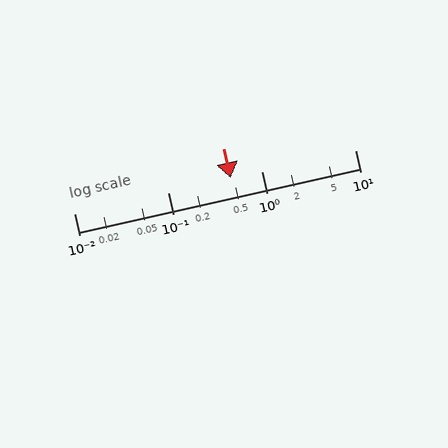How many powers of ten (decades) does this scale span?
The scale spans 3 decades, from 0.01 to 10.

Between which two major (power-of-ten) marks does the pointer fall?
The pointer is between 0.1 and 1.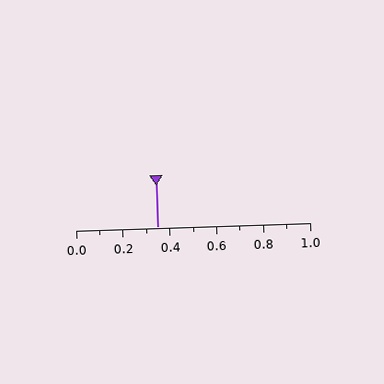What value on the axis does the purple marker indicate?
The marker indicates approximately 0.35.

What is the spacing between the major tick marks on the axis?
The major ticks are spaced 0.2 apart.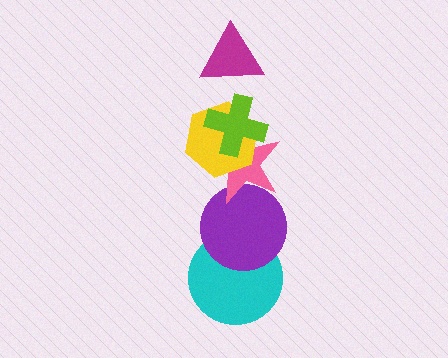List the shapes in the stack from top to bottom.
From top to bottom: the magenta triangle, the lime cross, the yellow hexagon, the pink star, the purple circle, the cyan circle.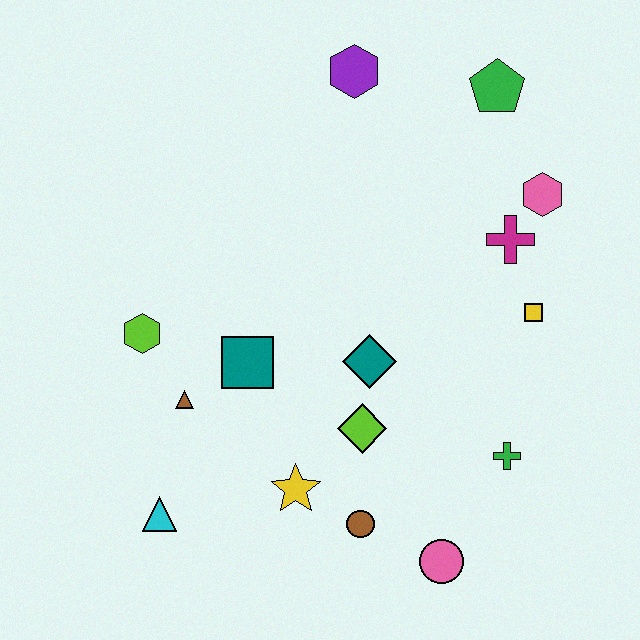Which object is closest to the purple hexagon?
The green pentagon is closest to the purple hexagon.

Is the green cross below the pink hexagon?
Yes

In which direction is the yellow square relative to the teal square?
The yellow square is to the right of the teal square.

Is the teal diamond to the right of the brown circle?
Yes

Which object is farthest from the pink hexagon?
The cyan triangle is farthest from the pink hexagon.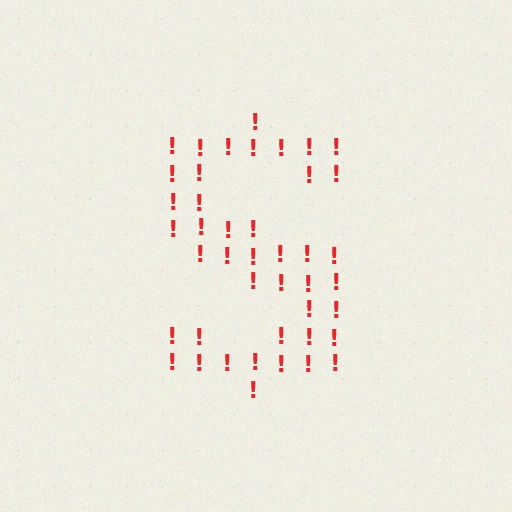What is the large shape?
The large shape is the letter S.